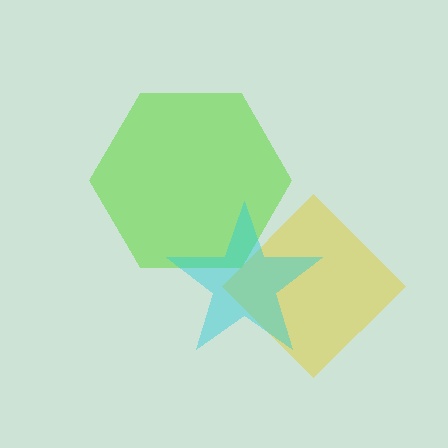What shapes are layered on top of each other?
The layered shapes are: a lime hexagon, a yellow diamond, a cyan star.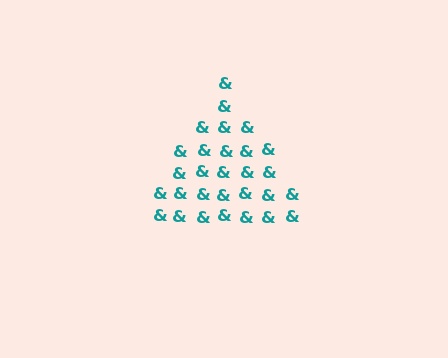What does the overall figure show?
The overall figure shows a triangle.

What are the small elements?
The small elements are ampersands.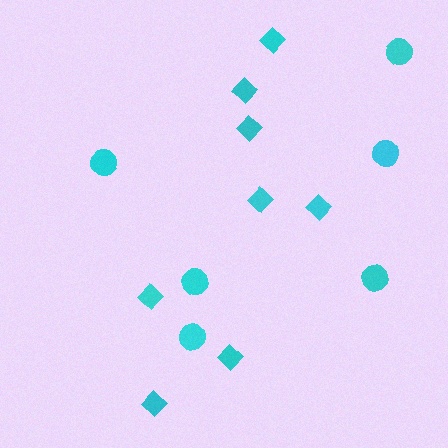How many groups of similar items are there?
There are 2 groups: one group of circles (6) and one group of diamonds (8).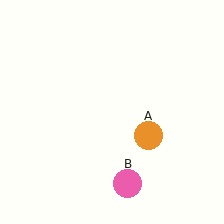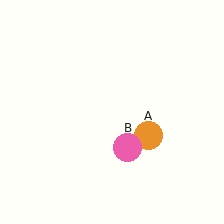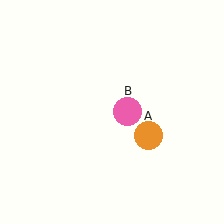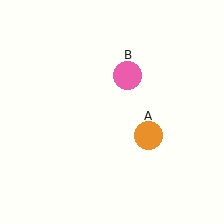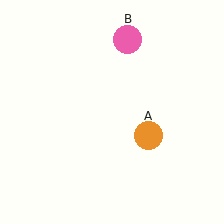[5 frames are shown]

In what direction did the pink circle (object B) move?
The pink circle (object B) moved up.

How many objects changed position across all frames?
1 object changed position: pink circle (object B).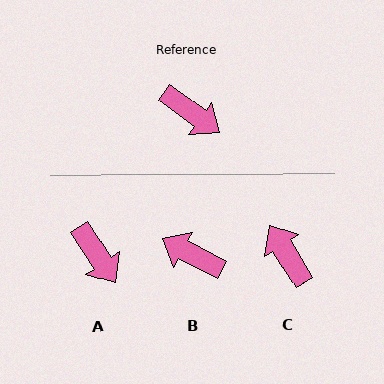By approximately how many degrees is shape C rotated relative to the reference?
Approximately 157 degrees counter-clockwise.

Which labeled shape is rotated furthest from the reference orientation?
B, about 171 degrees away.